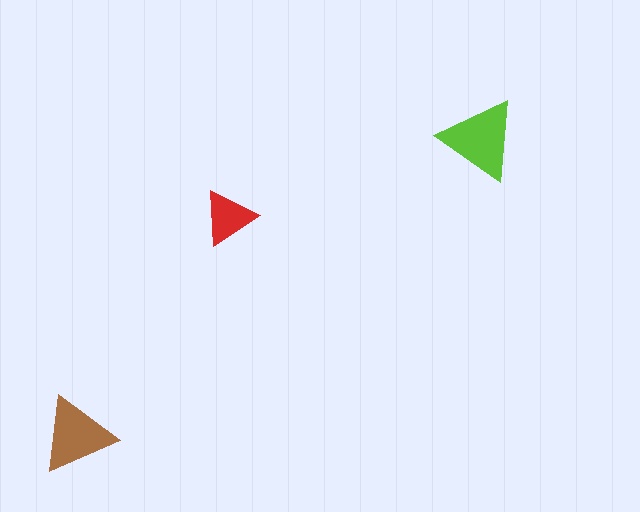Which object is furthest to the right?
The lime triangle is rightmost.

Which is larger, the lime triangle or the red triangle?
The lime one.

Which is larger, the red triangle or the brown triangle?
The brown one.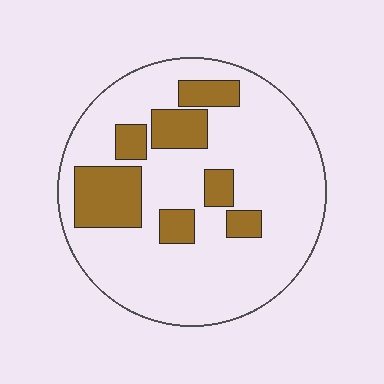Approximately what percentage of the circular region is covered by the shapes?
Approximately 20%.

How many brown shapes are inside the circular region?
7.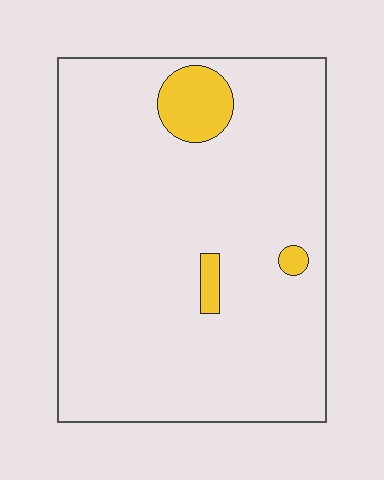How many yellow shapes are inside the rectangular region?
3.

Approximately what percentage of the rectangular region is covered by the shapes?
Approximately 5%.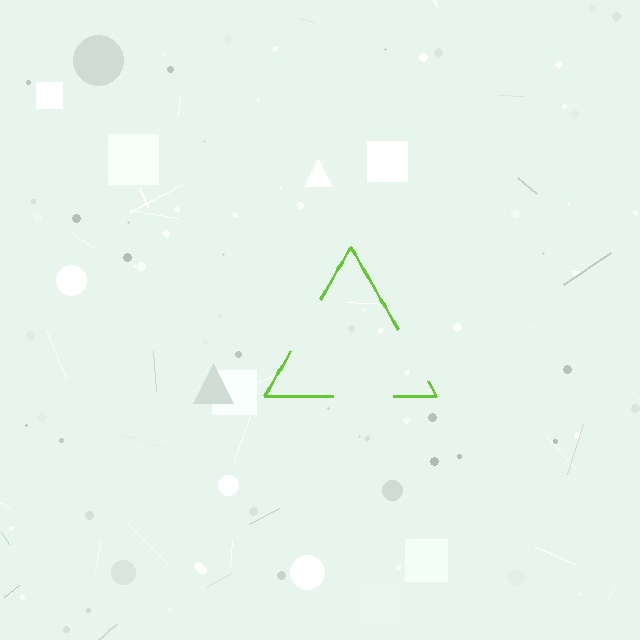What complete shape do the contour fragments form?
The contour fragments form a triangle.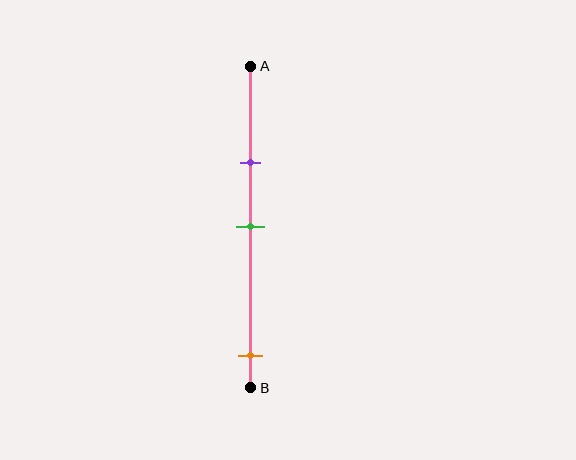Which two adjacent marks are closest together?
The purple and green marks are the closest adjacent pair.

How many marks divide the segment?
There are 3 marks dividing the segment.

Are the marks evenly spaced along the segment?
No, the marks are not evenly spaced.